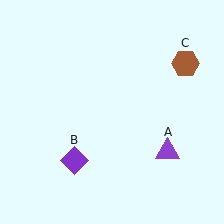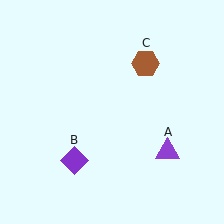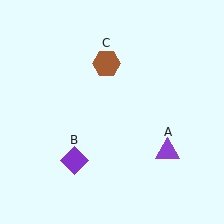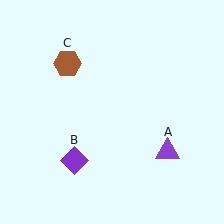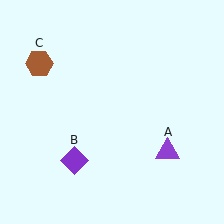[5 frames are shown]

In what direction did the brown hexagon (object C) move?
The brown hexagon (object C) moved left.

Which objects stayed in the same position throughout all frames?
Purple triangle (object A) and purple diamond (object B) remained stationary.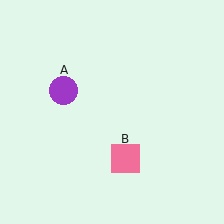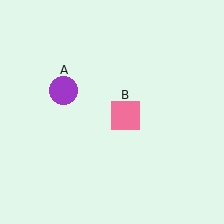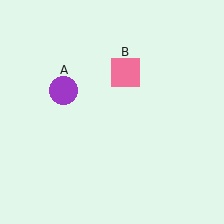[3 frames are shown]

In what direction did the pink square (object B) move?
The pink square (object B) moved up.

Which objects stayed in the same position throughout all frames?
Purple circle (object A) remained stationary.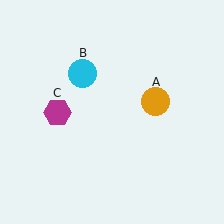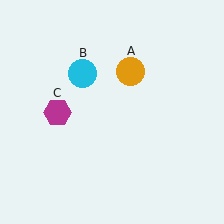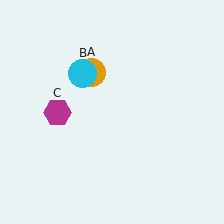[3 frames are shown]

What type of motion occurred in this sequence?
The orange circle (object A) rotated counterclockwise around the center of the scene.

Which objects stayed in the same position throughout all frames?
Cyan circle (object B) and magenta hexagon (object C) remained stationary.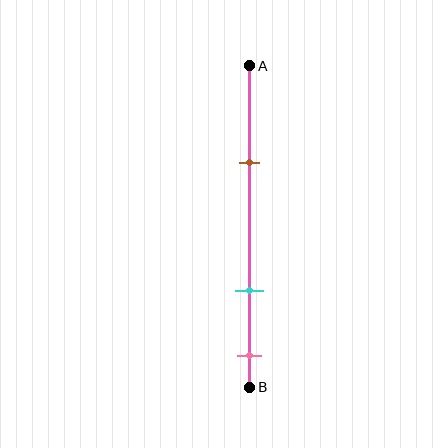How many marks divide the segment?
There are 3 marks dividing the segment.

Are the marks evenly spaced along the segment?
No, the marks are not evenly spaced.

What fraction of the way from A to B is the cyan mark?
The cyan mark is approximately 70% (0.7) of the way from A to B.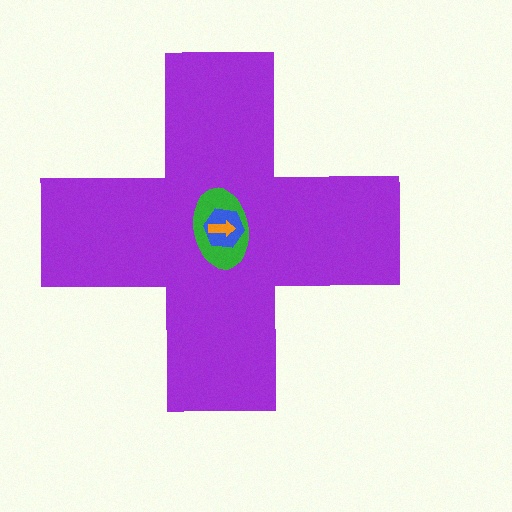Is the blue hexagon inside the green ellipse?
Yes.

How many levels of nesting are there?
4.